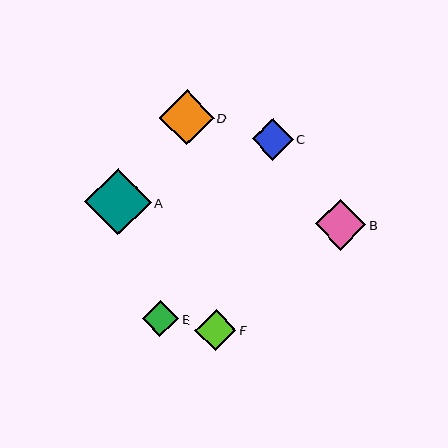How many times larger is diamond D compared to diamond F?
Diamond D is approximately 1.3 times the size of diamond F.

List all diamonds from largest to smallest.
From largest to smallest: A, D, B, C, F, E.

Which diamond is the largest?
Diamond A is the largest with a size of approximately 66 pixels.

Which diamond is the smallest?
Diamond E is the smallest with a size of approximately 36 pixels.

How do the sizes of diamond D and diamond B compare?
Diamond D and diamond B are approximately the same size.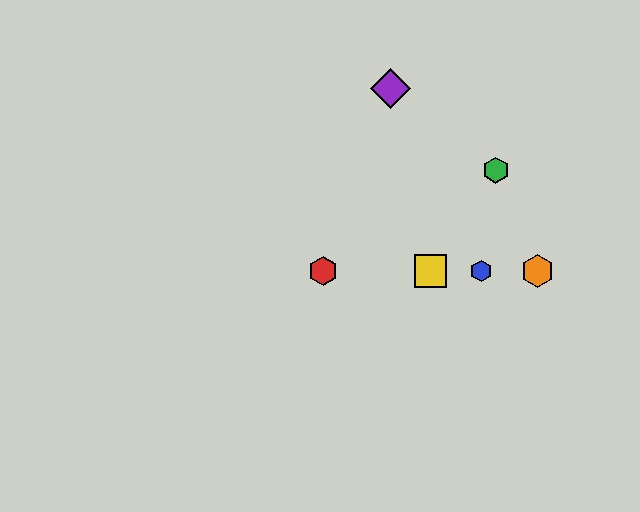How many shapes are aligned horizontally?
4 shapes (the red hexagon, the blue hexagon, the yellow square, the orange hexagon) are aligned horizontally.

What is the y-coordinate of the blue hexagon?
The blue hexagon is at y≈271.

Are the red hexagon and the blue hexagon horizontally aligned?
Yes, both are at y≈271.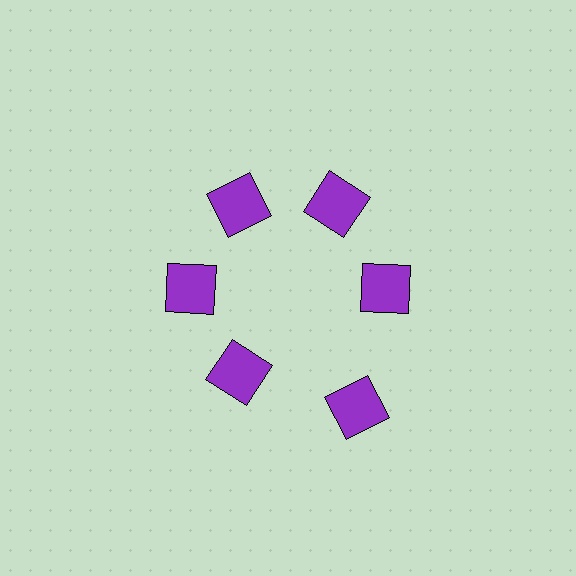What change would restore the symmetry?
The symmetry would be restored by moving it inward, back onto the ring so that all 6 squares sit at equal angles and equal distance from the center.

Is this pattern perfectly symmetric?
No. The 6 purple squares are arranged in a ring, but one element near the 5 o'clock position is pushed outward from the center, breaking the 6-fold rotational symmetry.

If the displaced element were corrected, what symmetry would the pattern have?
It would have 6-fold rotational symmetry — the pattern would map onto itself every 60 degrees.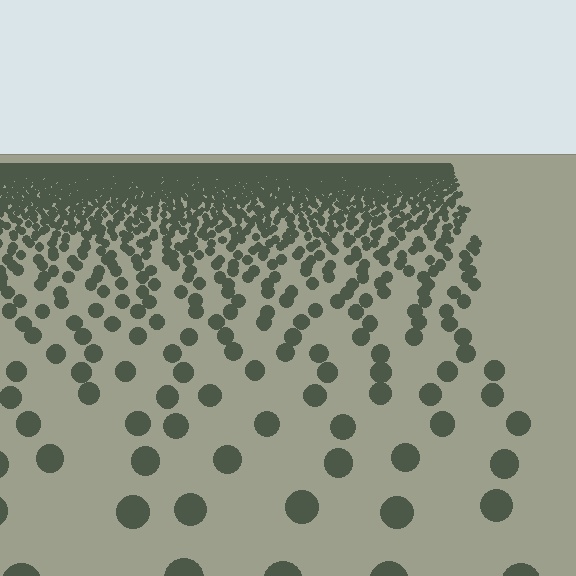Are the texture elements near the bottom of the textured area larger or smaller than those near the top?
Larger. Near the bottom, elements are closer to the viewer and appear at a bigger on-screen size.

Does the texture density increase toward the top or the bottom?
Density increases toward the top.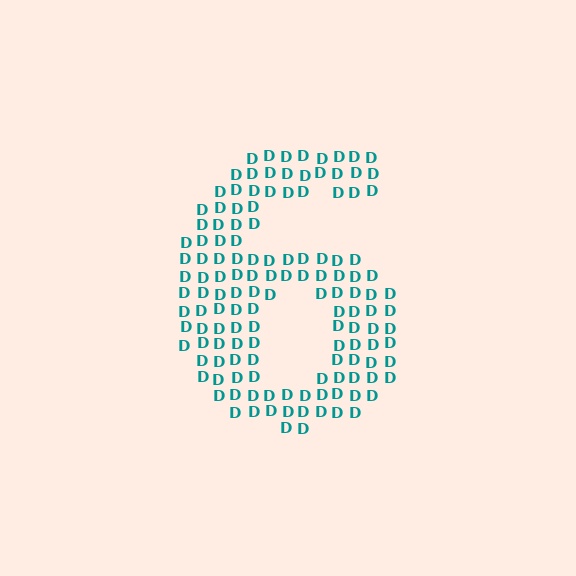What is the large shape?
The large shape is the digit 6.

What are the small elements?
The small elements are letter D's.